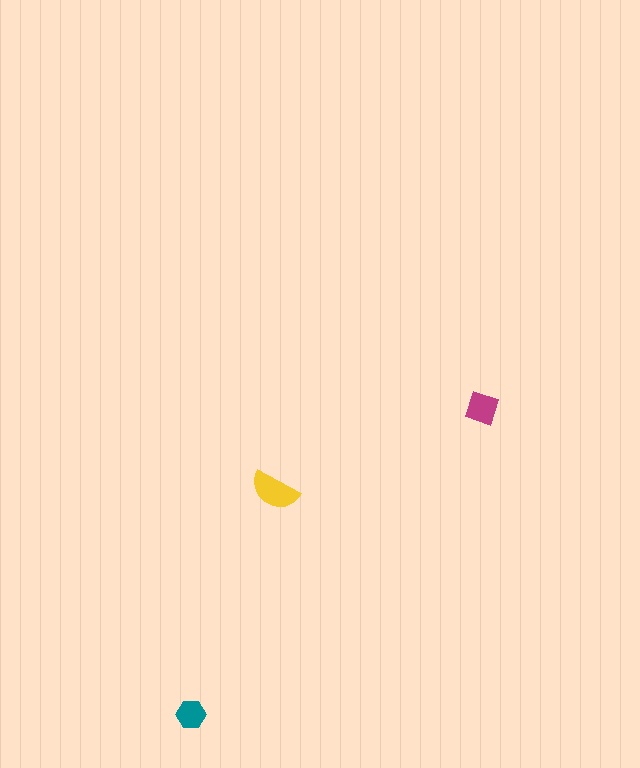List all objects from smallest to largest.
The teal hexagon, the magenta diamond, the yellow semicircle.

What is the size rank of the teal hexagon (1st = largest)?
3rd.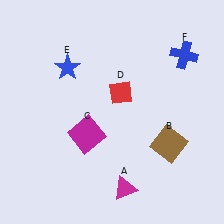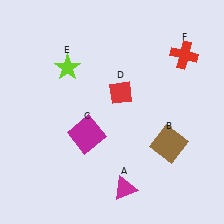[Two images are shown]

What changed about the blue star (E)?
In Image 1, E is blue. In Image 2, it changed to lime.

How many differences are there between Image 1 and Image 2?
There are 2 differences between the two images.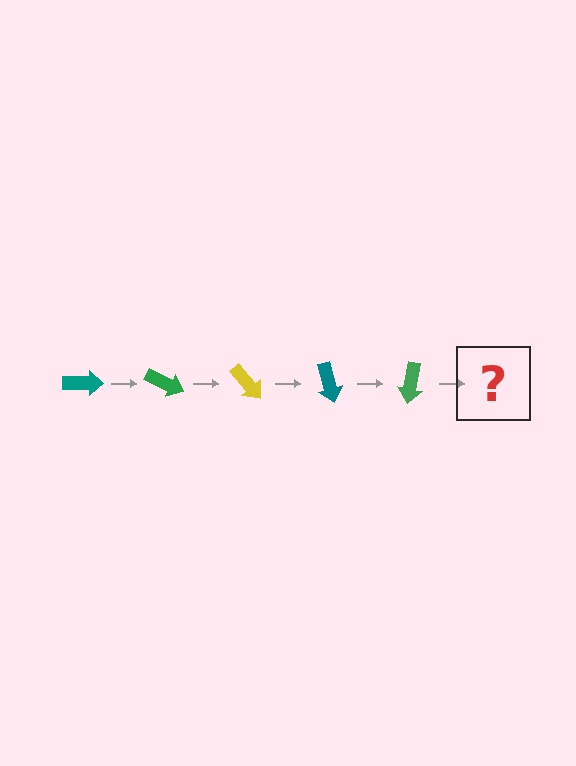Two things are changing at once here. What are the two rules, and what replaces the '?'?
The two rules are that it rotates 25 degrees each step and the color cycles through teal, green, and yellow. The '?' should be a yellow arrow, rotated 125 degrees from the start.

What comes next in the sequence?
The next element should be a yellow arrow, rotated 125 degrees from the start.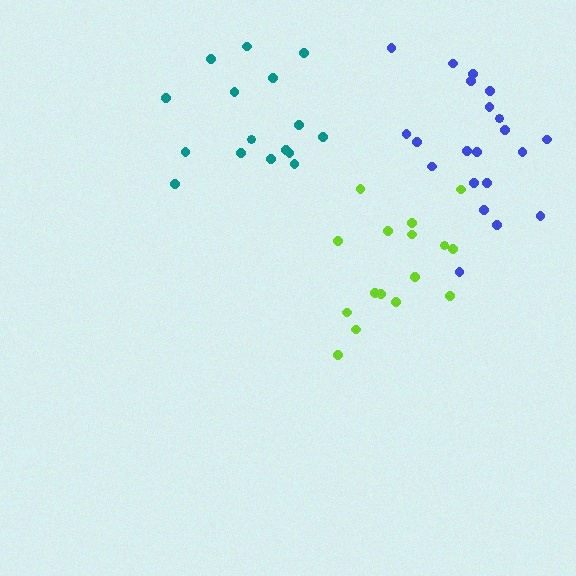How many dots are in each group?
Group 1: 16 dots, Group 2: 16 dots, Group 3: 21 dots (53 total).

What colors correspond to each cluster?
The clusters are colored: lime, teal, blue.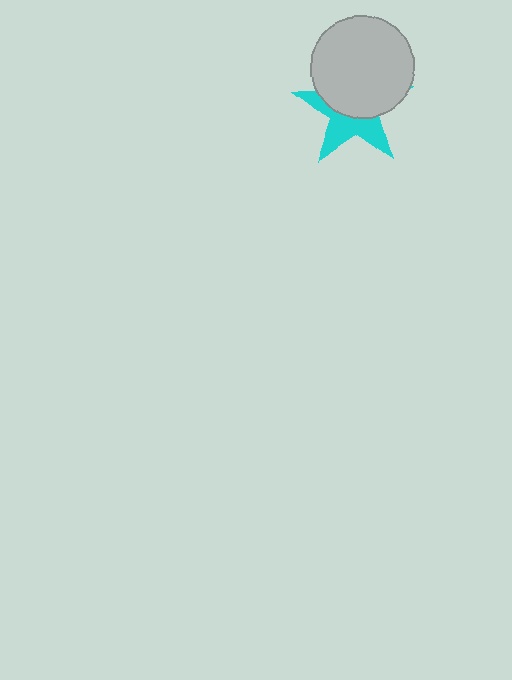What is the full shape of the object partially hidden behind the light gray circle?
The partially hidden object is a cyan star.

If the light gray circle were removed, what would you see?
You would see the complete cyan star.